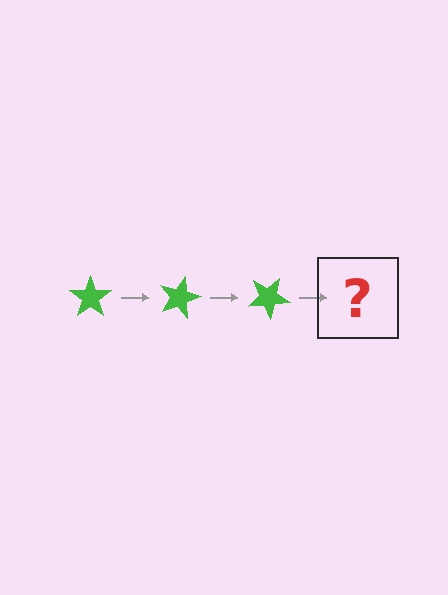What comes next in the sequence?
The next element should be a green star rotated 45 degrees.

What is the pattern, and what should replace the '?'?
The pattern is that the star rotates 15 degrees each step. The '?' should be a green star rotated 45 degrees.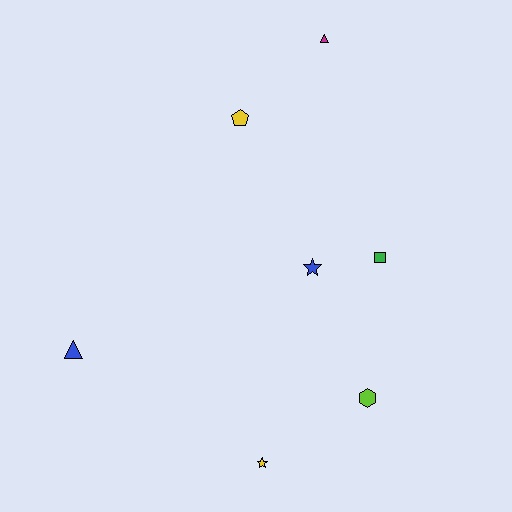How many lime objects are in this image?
There is 1 lime object.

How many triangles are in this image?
There are 2 triangles.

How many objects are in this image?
There are 7 objects.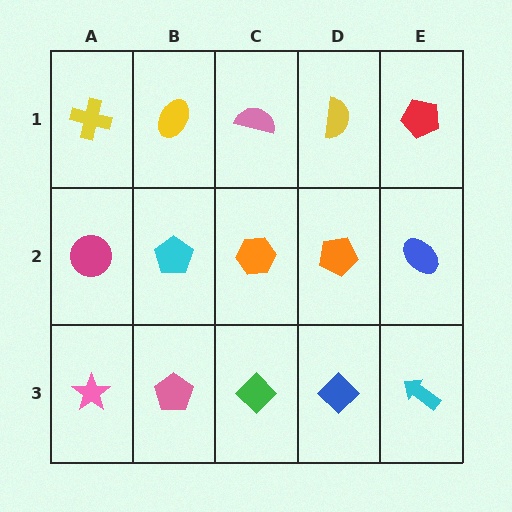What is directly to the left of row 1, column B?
A yellow cross.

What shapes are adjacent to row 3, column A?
A magenta circle (row 2, column A), a pink pentagon (row 3, column B).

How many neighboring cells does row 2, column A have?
3.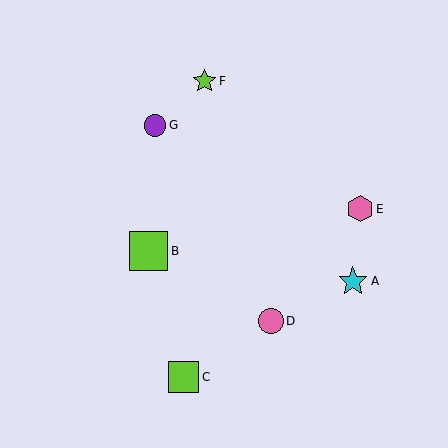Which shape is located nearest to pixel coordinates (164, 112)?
The purple circle (labeled G) at (155, 125) is nearest to that location.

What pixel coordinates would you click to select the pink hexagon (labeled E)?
Click at (360, 209) to select the pink hexagon E.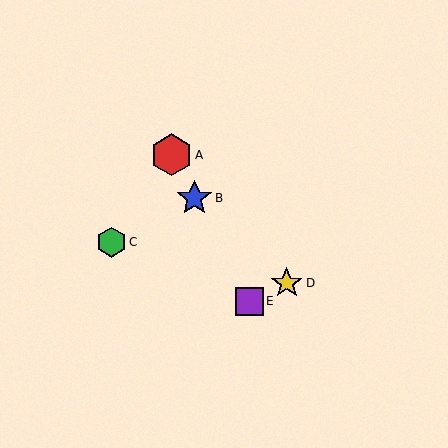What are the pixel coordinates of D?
Object D is at (287, 283).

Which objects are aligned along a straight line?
Objects A, B, E are aligned along a straight line.